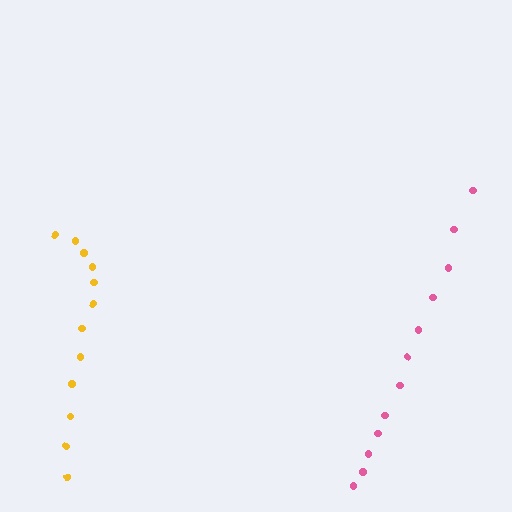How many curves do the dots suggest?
There are 2 distinct paths.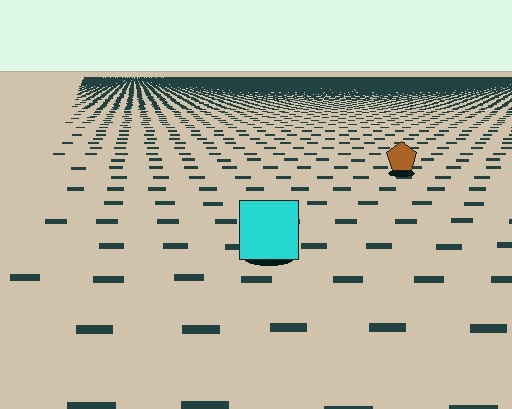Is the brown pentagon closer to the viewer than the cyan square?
No. The cyan square is closer — you can tell from the texture gradient: the ground texture is coarser near it.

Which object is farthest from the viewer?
The brown pentagon is farthest from the viewer. It appears smaller and the ground texture around it is denser.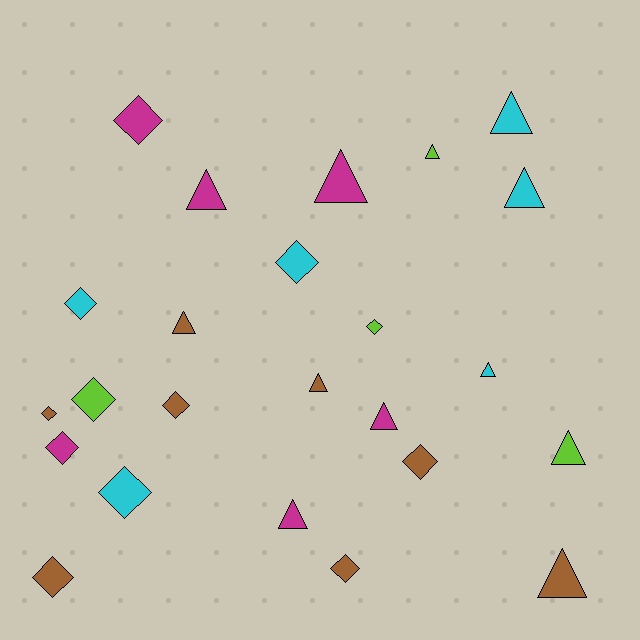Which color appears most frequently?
Brown, with 8 objects.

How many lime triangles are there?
There are 2 lime triangles.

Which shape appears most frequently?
Diamond, with 12 objects.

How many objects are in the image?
There are 24 objects.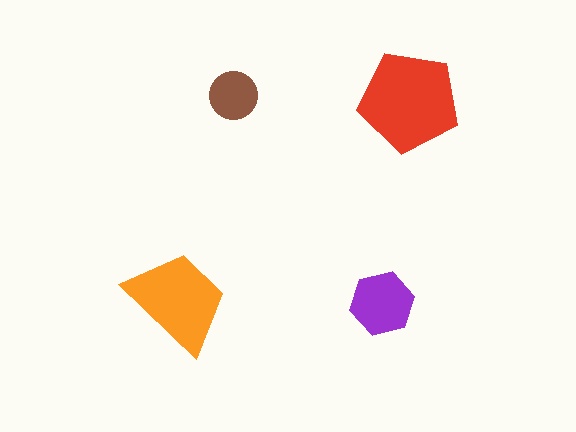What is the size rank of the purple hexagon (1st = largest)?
3rd.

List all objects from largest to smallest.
The red pentagon, the orange trapezoid, the purple hexagon, the brown circle.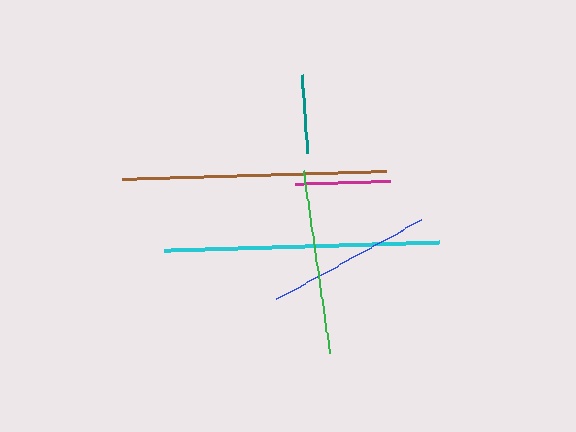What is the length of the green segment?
The green segment is approximately 184 pixels long.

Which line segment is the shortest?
The teal line is the shortest at approximately 79 pixels.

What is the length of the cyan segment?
The cyan segment is approximately 275 pixels long.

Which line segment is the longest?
The cyan line is the longest at approximately 275 pixels.